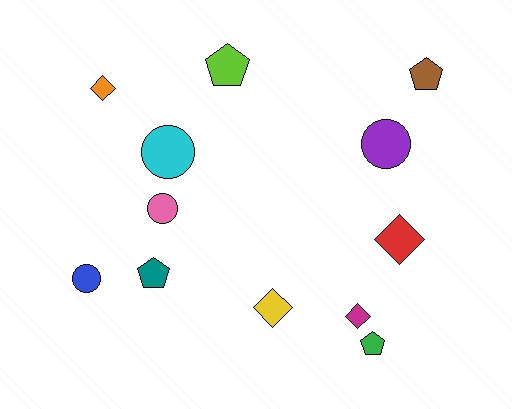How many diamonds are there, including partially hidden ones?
There are 4 diamonds.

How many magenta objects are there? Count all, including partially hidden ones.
There is 1 magenta object.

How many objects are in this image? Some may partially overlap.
There are 12 objects.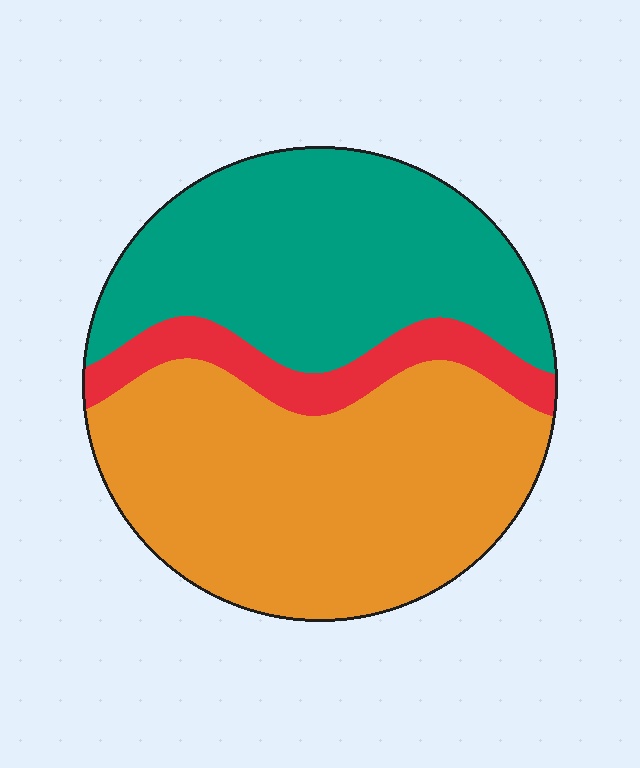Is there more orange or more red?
Orange.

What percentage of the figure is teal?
Teal takes up between a quarter and a half of the figure.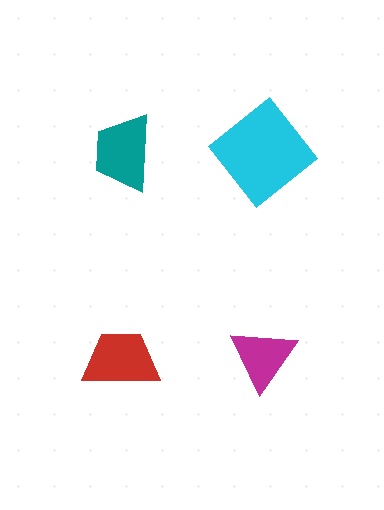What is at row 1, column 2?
A cyan diamond.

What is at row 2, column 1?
A red trapezoid.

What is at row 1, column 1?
A teal trapezoid.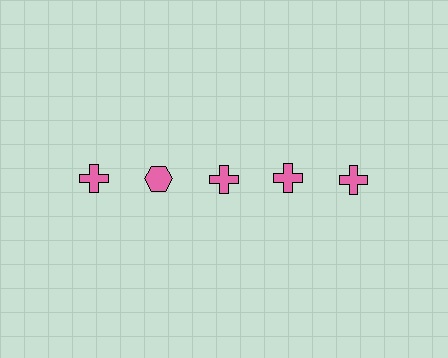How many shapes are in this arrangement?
There are 5 shapes arranged in a grid pattern.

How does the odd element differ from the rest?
It has a different shape: hexagon instead of cross.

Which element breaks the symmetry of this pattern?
The pink hexagon in the top row, second from left column breaks the symmetry. All other shapes are pink crosses.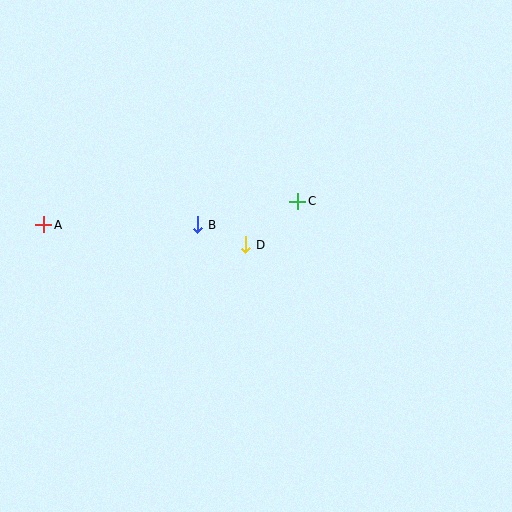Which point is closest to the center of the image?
Point D at (246, 245) is closest to the center.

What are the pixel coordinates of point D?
Point D is at (246, 245).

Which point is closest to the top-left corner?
Point A is closest to the top-left corner.